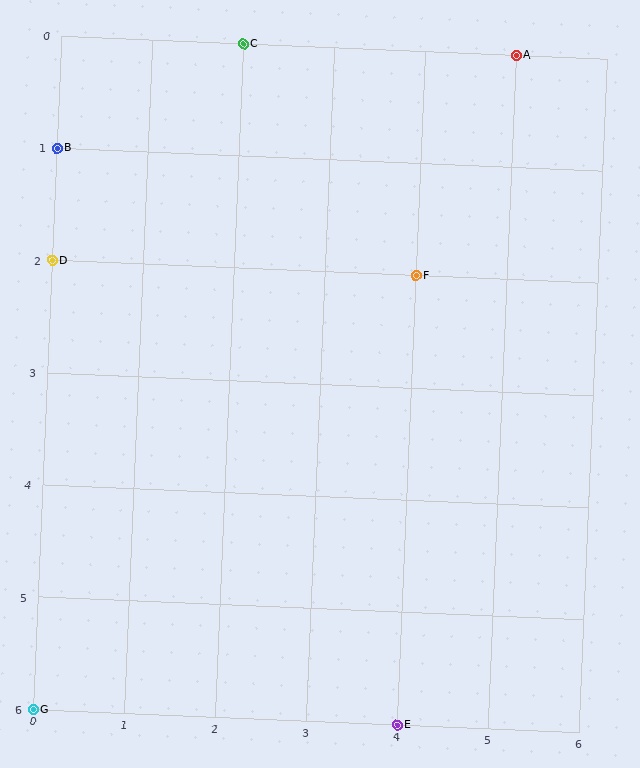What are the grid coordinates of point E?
Point E is at grid coordinates (4, 6).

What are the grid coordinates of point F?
Point F is at grid coordinates (4, 2).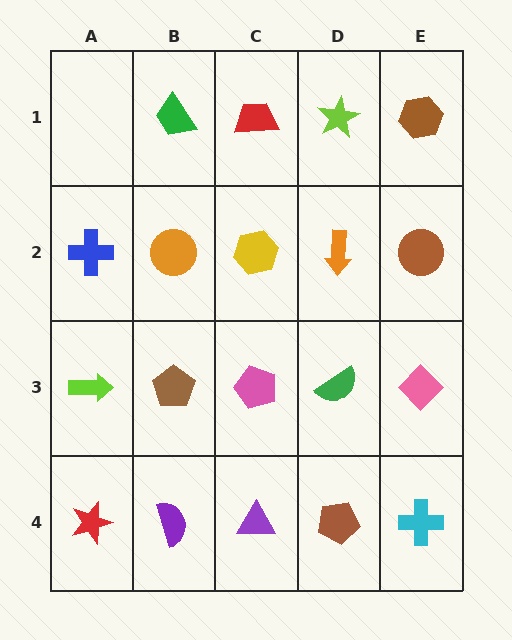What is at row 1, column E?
A brown hexagon.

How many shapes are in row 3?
5 shapes.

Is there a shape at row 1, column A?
No, that cell is empty.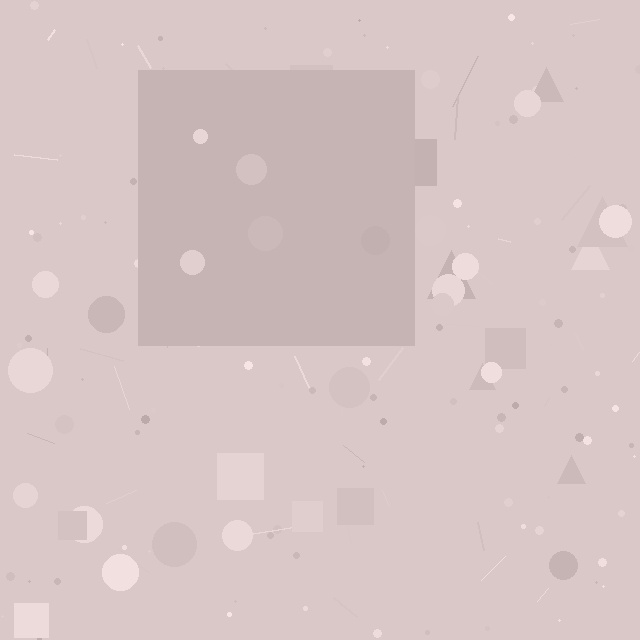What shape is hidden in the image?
A square is hidden in the image.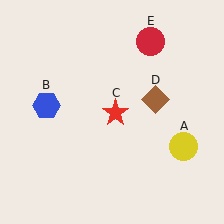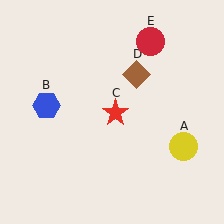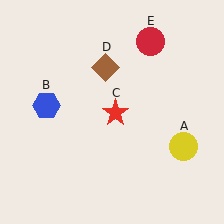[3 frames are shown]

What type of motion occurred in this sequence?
The brown diamond (object D) rotated counterclockwise around the center of the scene.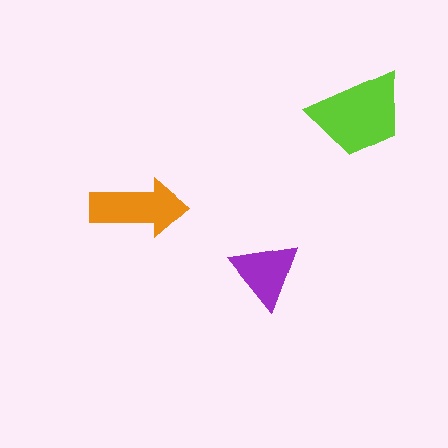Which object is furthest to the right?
The lime trapezoid is rightmost.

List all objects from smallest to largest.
The purple triangle, the orange arrow, the lime trapezoid.